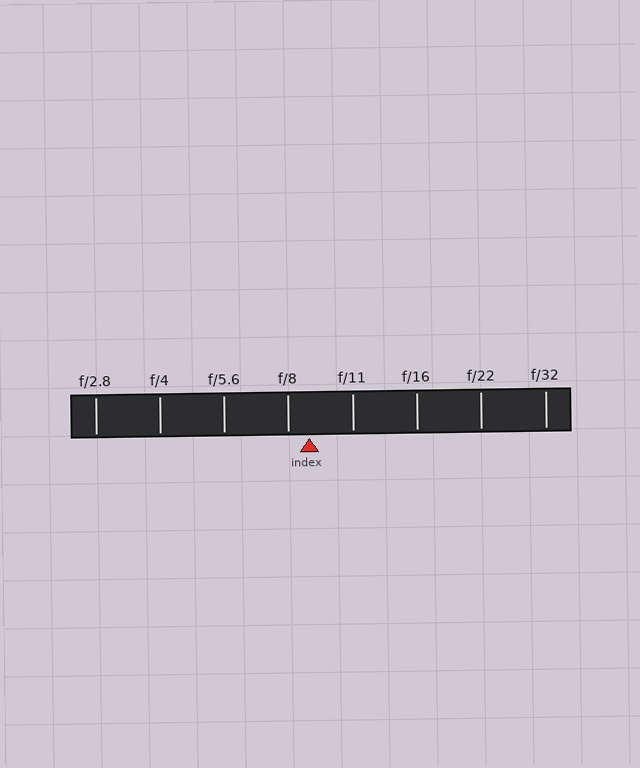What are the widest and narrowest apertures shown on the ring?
The widest aperture shown is f/2.8 and the narrowest is f/32.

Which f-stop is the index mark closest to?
The index mark is closest to f/8.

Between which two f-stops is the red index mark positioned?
The index mark is between f/8 and f/11.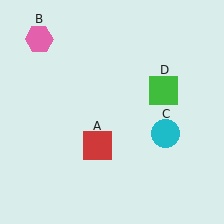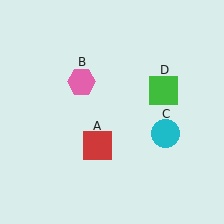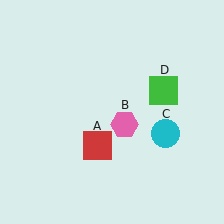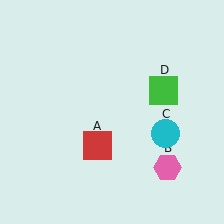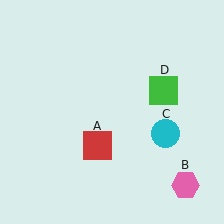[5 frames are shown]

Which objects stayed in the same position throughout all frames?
Red square (object A) and cyan circle (object C) and green square (object D) remained stationary.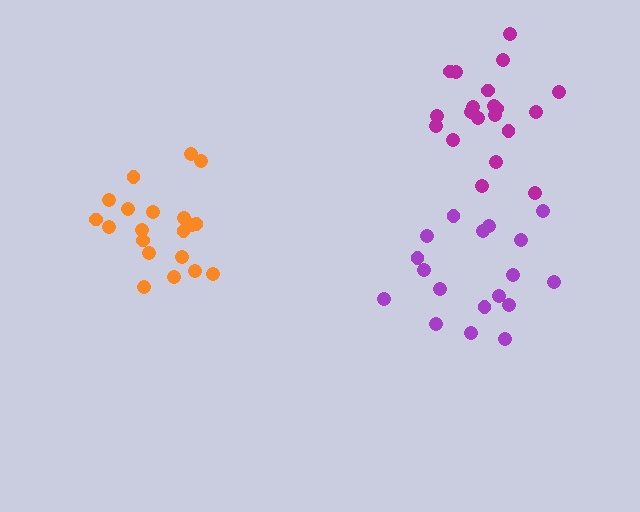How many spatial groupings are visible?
There are 3 spatial groupings.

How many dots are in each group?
Group 1: 18 dots, Group 2: 20 dots, Group 3: 20 dots (58 total).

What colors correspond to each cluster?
The clusters are colored: purple, magenta, orange.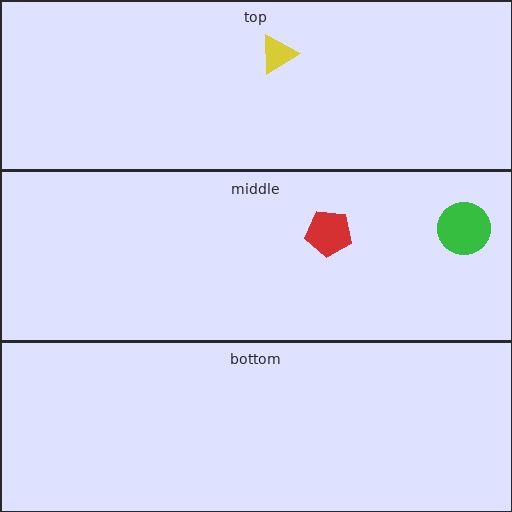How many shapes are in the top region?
1.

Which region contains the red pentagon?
The middle region.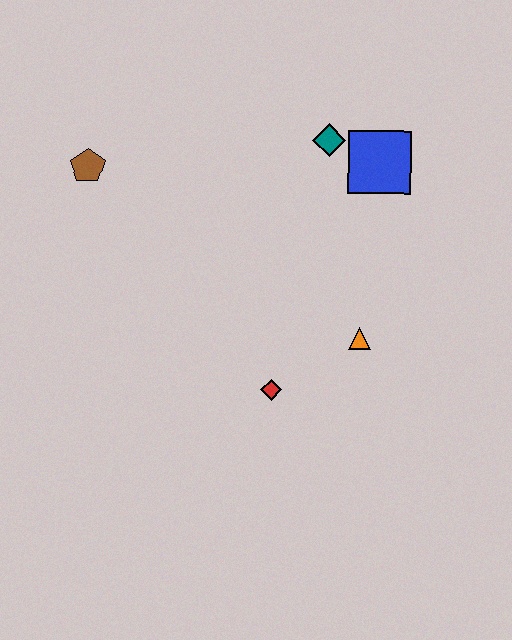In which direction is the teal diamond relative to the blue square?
The teal diamond is to the left of the blue square.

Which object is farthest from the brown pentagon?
The orange triangle is farthest from the brown pentagon.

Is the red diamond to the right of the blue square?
No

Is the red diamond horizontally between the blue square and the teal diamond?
No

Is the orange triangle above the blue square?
No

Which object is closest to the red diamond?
The orange triangle is closest to the red diamond.